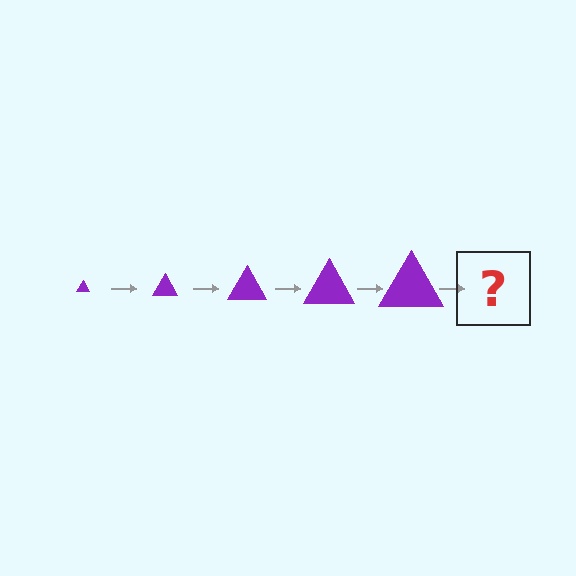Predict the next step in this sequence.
The next step is a purple triangle, larger than the previous one.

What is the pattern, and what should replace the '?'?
The pattern is that the triangle gets progressively larger each step. The '?' should be a purple triangle, larger than the previous one.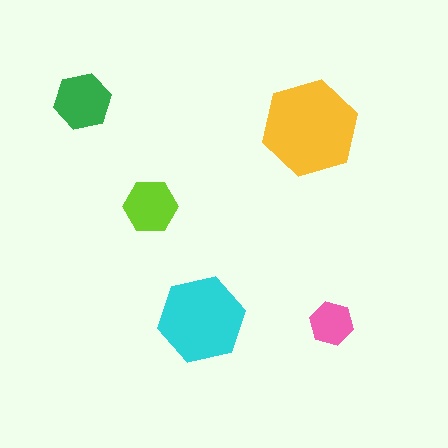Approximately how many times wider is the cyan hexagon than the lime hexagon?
About 1.5 times wider.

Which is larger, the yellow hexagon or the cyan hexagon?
The yellow one.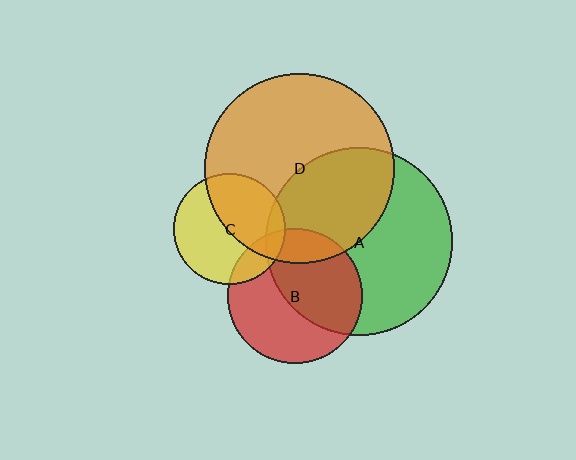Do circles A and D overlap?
Yes.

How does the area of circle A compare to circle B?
Approximately 1.9 times.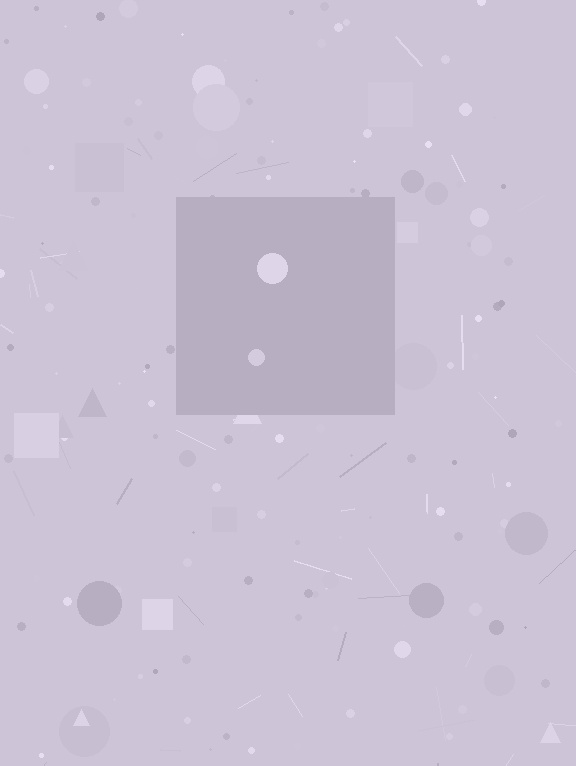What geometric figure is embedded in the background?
A square is embedded in the background.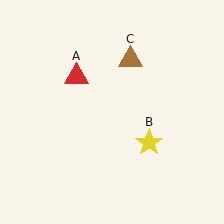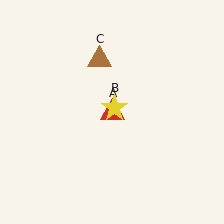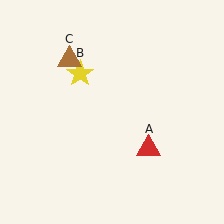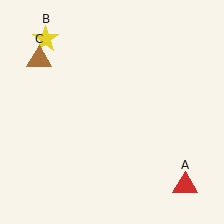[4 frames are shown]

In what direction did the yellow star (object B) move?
The yellow star (object B) moved up and to the left.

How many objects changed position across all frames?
3 objects changed position: red triangle (object A), yellow star (object B), brown triangle (object C).